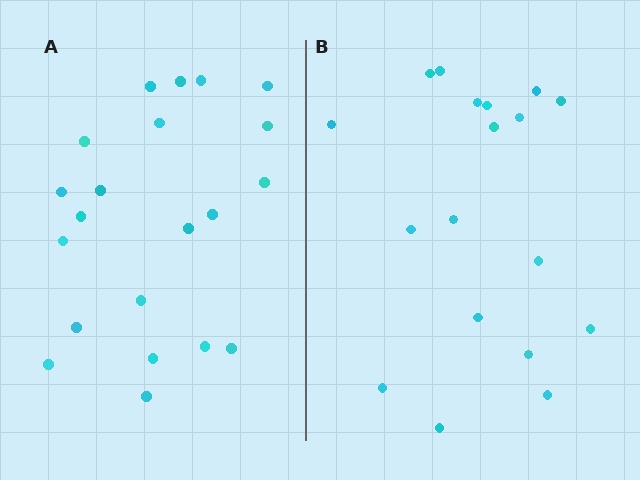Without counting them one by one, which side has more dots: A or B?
Region A (the left region) has more dots.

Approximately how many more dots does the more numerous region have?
Region A has just a few more — roughly 2 or 3 more dots than region B.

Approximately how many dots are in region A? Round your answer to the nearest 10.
About 20 dots. (The exact count is 21, which rounds to 20.)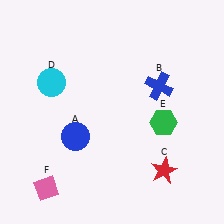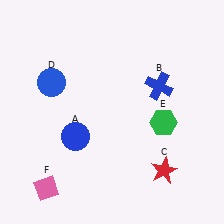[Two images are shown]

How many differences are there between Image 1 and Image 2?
There is 1 difference between the two images.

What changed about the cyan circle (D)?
In Image 1, D is cyan. In Image 2, it changed to blue.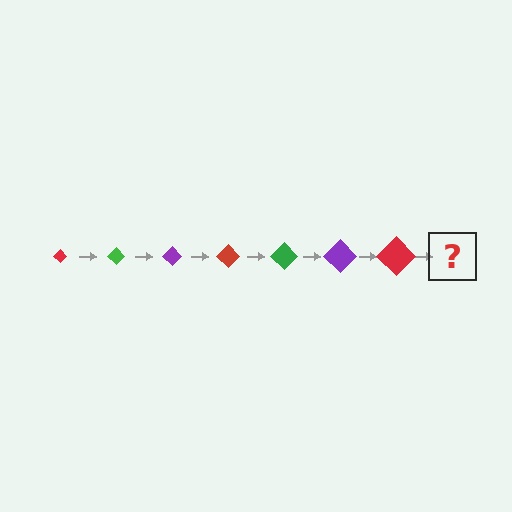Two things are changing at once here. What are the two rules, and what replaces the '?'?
The two rules are that the diamond grows larger each step and the color cycles through red, green, and purple. The '?' should be a green diamond, larger than the previous one.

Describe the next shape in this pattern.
It should be a green diamond, larger than the previous one.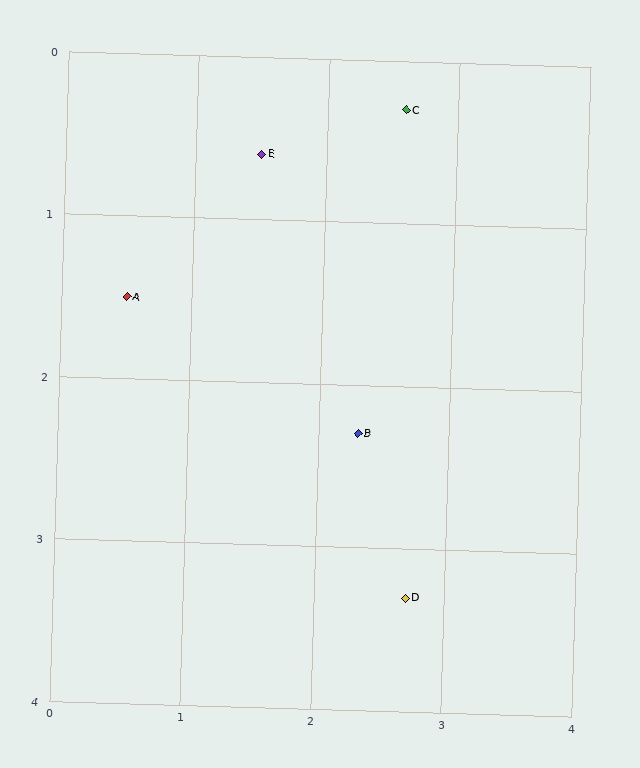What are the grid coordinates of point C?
Point C is at approximately (2.6, 0.3).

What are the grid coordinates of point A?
Point A is at approximately (0.5, 1.5).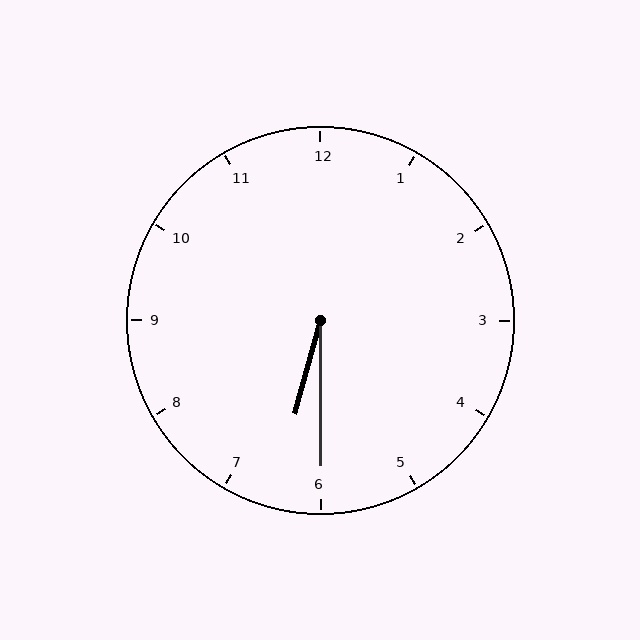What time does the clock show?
6:30.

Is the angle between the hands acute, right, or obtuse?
It is acute.